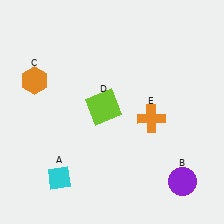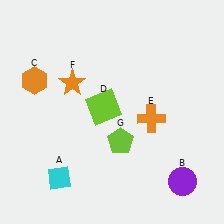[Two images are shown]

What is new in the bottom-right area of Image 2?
A lime pentagon (G) was added in the bottom-right area of Image 2.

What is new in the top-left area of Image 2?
An orange star (F) was added in the top-left area of Image 2.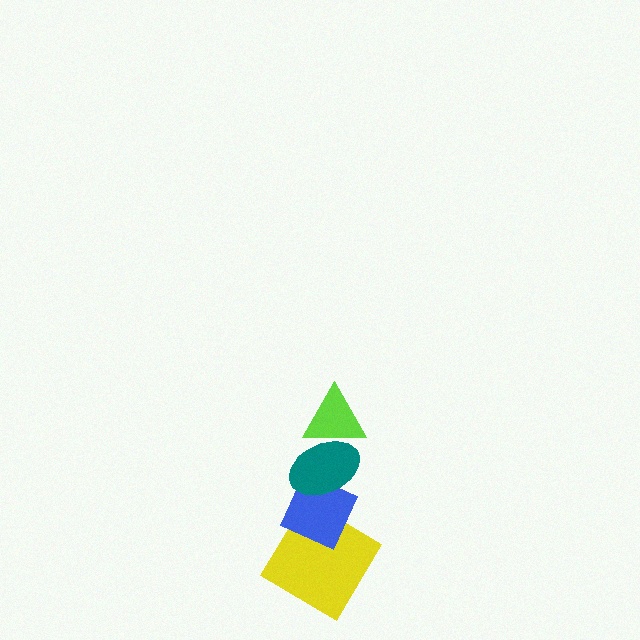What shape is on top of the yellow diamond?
The blue diamond is on top of the yellow diamond.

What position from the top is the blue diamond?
The blue diamond is 3rd from the top.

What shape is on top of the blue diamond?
The teal ellipse is on top of the blue diamond.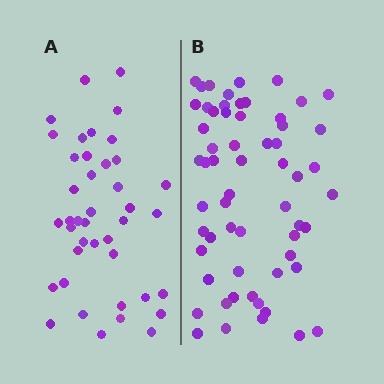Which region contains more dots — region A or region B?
Region B (the right region) has more dots.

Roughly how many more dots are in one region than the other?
Region B has approximately 20 more dots than region A.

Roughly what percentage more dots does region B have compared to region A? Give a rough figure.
About 45% more.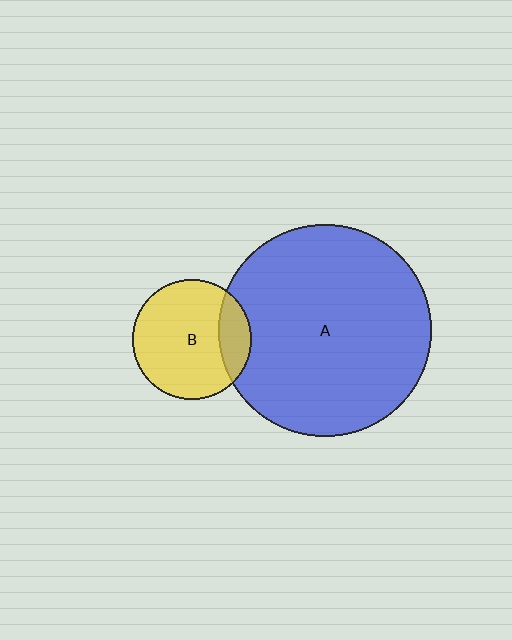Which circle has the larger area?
Circle A (blue).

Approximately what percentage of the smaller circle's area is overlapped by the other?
Approximately 20%.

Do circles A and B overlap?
Yes.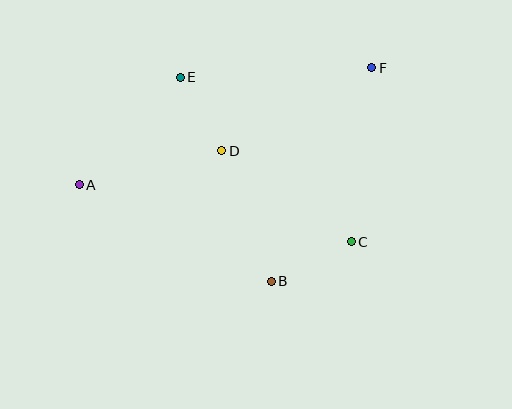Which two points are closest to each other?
Points D and E are closest to each other.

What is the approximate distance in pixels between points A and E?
The distance between A and E is approximately 147 pixels.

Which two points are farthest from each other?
Points A and F are farthest from each other.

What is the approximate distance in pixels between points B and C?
The distance between B and C is approximately 90 pixels.